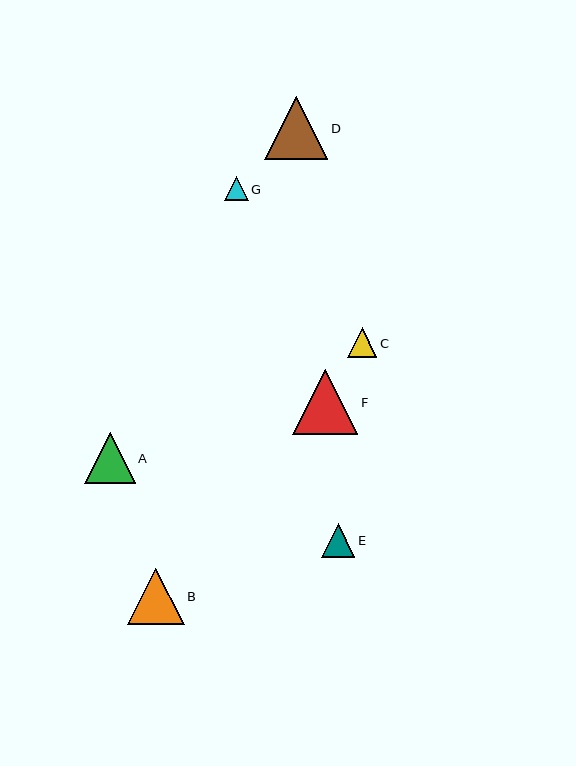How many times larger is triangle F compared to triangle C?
Triangle F is approximately 2.2 times the size of triangle C.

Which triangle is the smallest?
Triangle G is the smallest with a size of approximately 24 pixels.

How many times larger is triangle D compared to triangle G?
Triangle D is approximately 2.7 times the size of triangle G.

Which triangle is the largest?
Triangle F is the largest with a size of approximately 65 pixels.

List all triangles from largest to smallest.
From largest to smallest: F, D, B, A, E, C, G.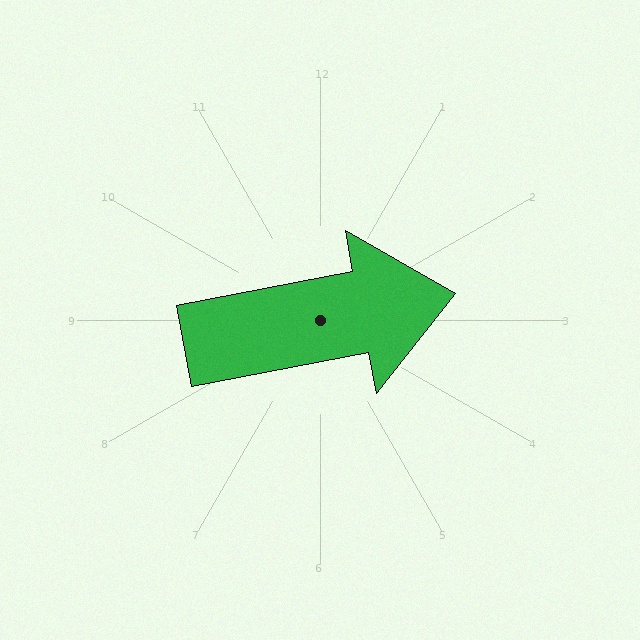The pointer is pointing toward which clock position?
Roughly 3 o'clock.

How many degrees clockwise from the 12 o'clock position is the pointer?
Approximately 79 degrees.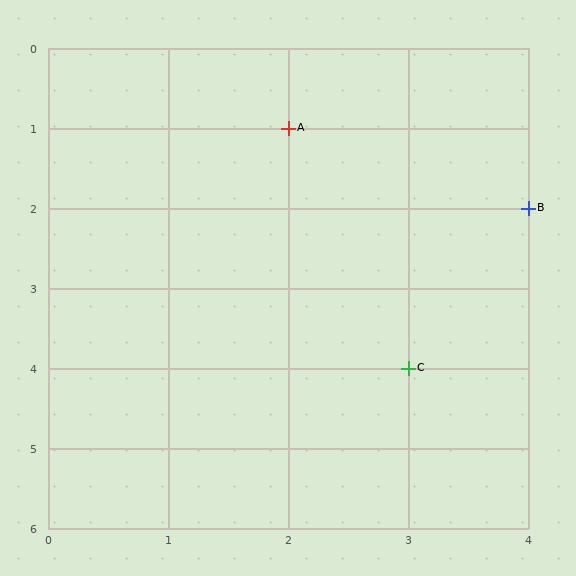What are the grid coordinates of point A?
Point A is at grid coordinates (2, 1).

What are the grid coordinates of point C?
Point C is at grid coordinates (3, 4).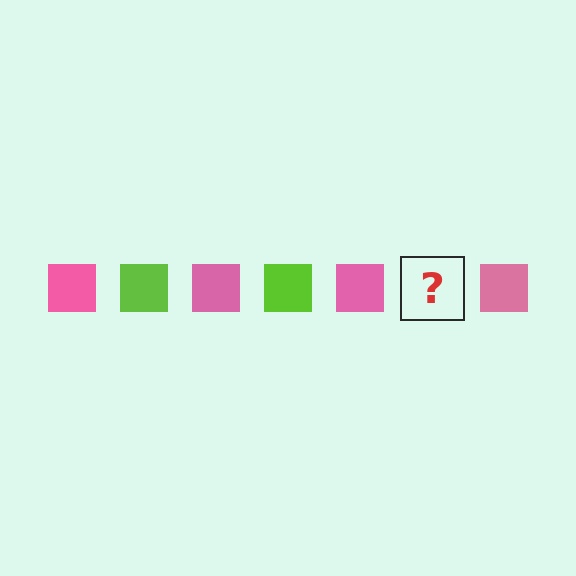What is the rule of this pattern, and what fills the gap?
The rule is that the pattern cycles through pink, lime squares. The gap should be filled with a lime square.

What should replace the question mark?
The question mark should be replaced with a lime square.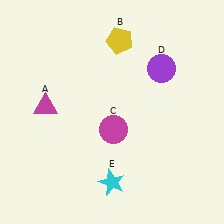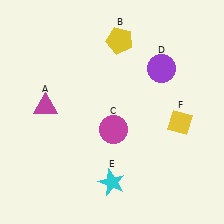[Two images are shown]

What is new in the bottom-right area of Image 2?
A yellow diamond (F) was added in the bottom-right area of Image 2.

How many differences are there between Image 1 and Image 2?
There is 1 difference between the two images.